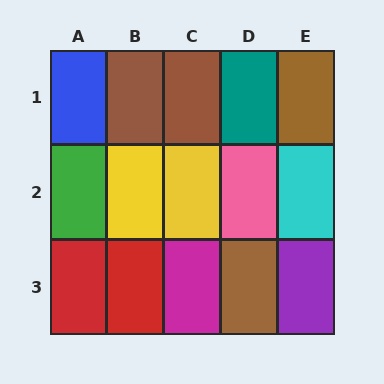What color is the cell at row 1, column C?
Brown.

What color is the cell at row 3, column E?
Purple.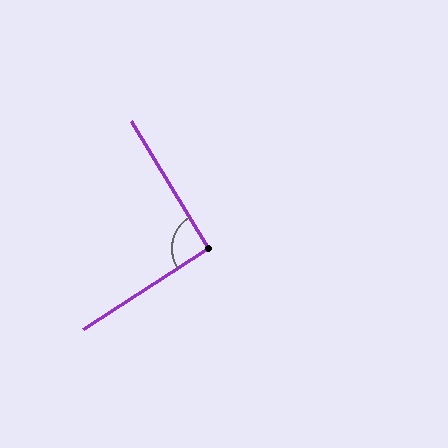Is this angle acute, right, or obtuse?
It is approximately a right angle.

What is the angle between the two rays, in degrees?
Approximately 92 degrees.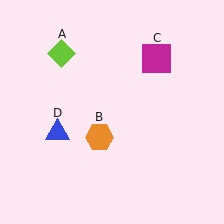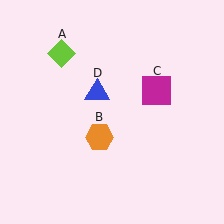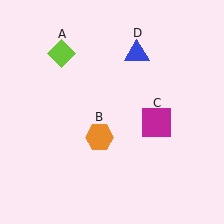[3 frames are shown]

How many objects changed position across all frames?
2 objects changed position: magenta square (object C), blue triangle (object D).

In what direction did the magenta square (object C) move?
The magenta square (object C) moved down.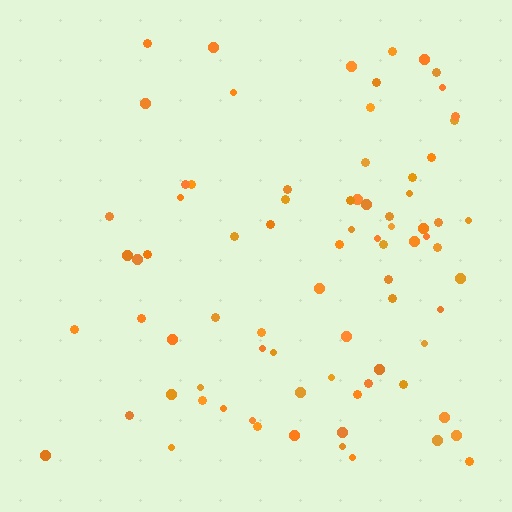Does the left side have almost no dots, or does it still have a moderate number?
Still a moderate number, just noticeably fewer than the right.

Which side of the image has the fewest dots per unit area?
The left.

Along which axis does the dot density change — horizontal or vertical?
Horizontal.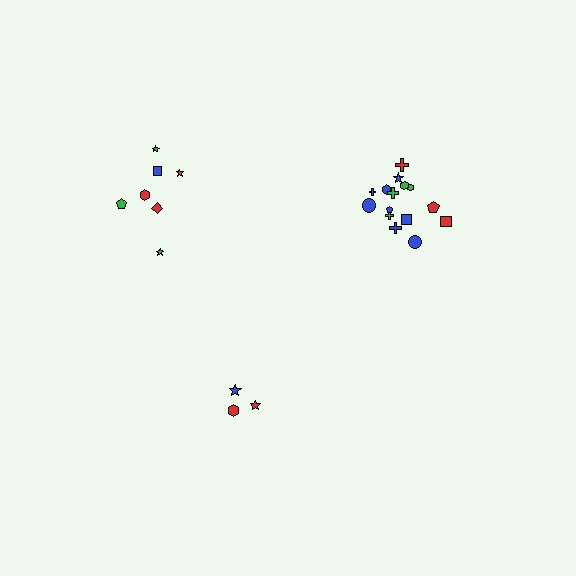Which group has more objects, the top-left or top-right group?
The top-right group.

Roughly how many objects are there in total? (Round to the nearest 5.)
Roughly 25 objects in total.